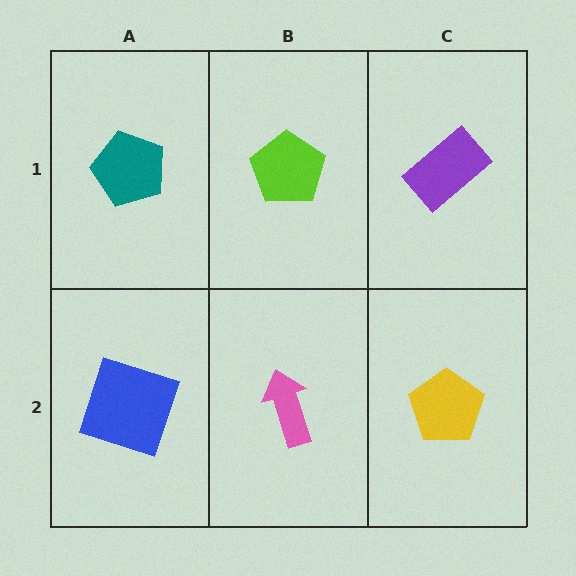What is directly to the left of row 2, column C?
A pink arrow.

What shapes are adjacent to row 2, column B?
A lime pentagon (row 1, column B), a blue square (row 2, column A), a yellow pentagon (row 2, column C).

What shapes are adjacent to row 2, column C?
A purple rectangle (row 1, column C), a pink arrow (row 2, column B).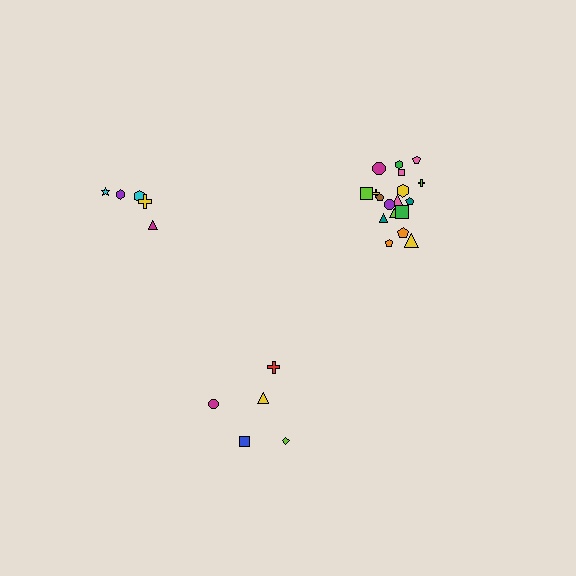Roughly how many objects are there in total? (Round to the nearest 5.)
Roughly 30 objects in total.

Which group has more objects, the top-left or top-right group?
The top-right group.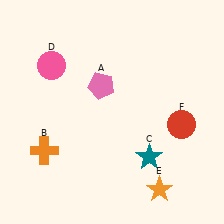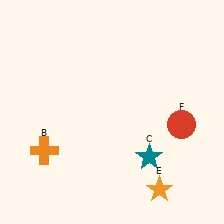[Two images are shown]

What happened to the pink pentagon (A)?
The pink pentagon (A) was removed in Image 2. It was in the top-left area of Image 1.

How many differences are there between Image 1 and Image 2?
There are 2 differences between the two images.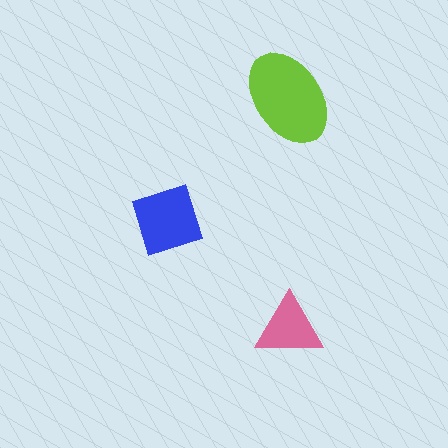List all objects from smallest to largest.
The pink triangle, the blue diamond, the lime ellipse.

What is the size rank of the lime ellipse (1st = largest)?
1st.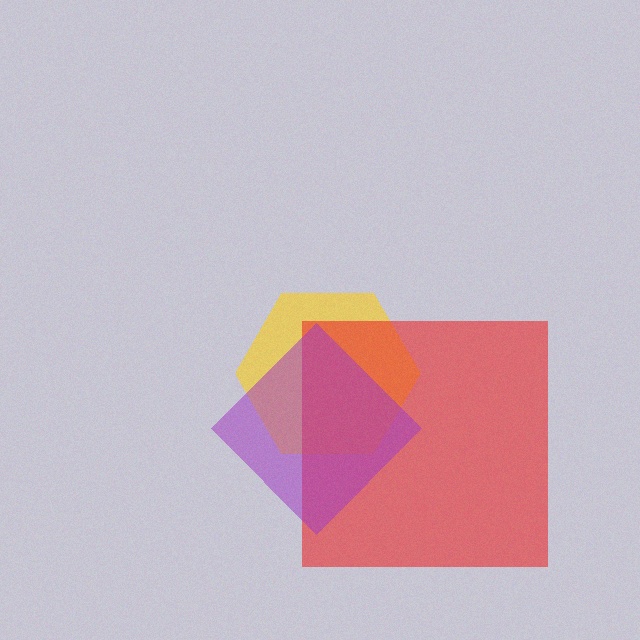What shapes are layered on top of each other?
The layered shapes are: a yellow hexagon, a red square, a purple diamond.